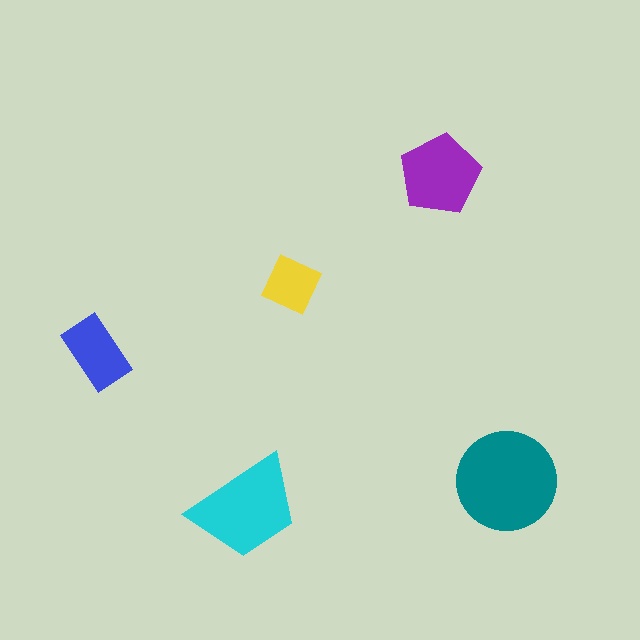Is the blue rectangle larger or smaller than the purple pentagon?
Smaller.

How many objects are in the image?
There are 5 objects in the image.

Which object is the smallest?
The yellow square.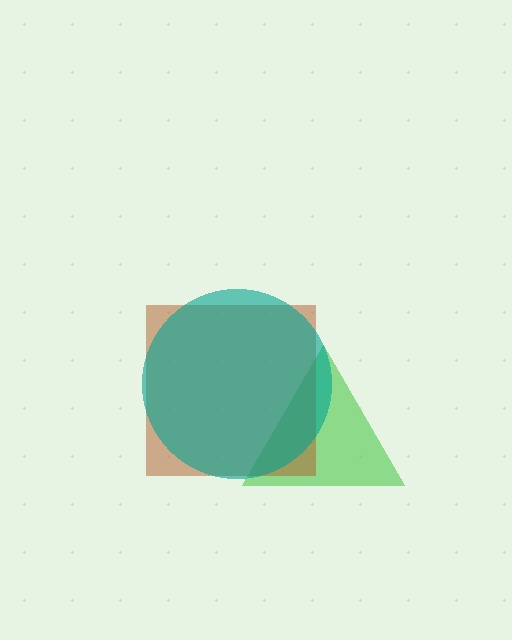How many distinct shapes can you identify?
There are 3 distinct shapes: a green triangle, a brown square, a teal circle.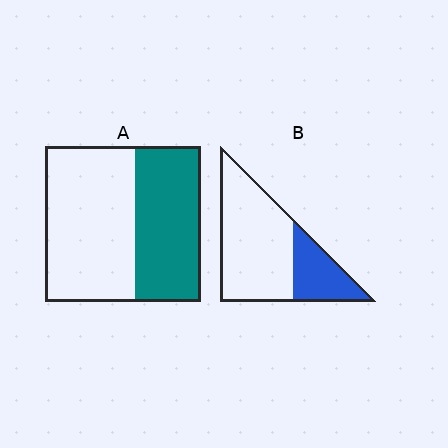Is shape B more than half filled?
No.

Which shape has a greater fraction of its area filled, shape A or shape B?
Shape A.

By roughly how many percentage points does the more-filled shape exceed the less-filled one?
By roughly 15 percentage points (A over B).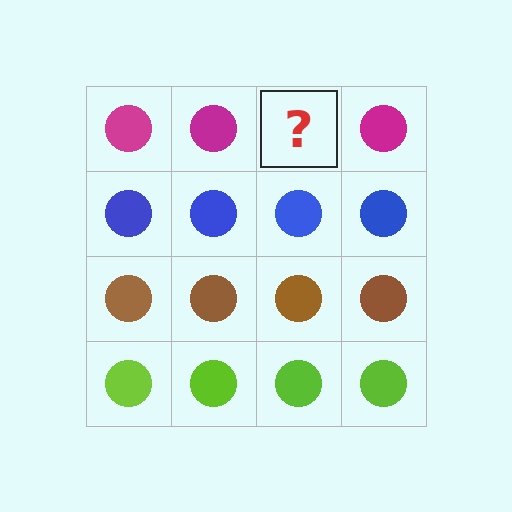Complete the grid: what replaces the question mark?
The question mark should be replaced with a magenta circle.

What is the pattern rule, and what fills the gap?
The rule is that each row has a consistent color. The gap should be filled with a magenta circle.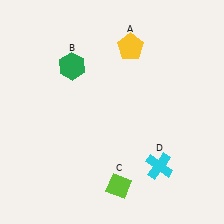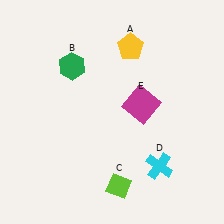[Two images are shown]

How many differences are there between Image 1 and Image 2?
There is 1 difference between the two images.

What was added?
A magenta square (E) was added in Image 2.